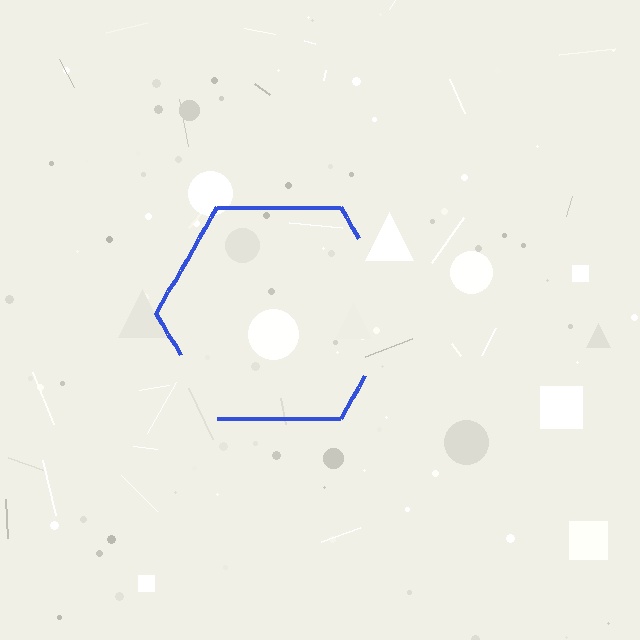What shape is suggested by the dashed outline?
The dashed outline suggests a hexagon.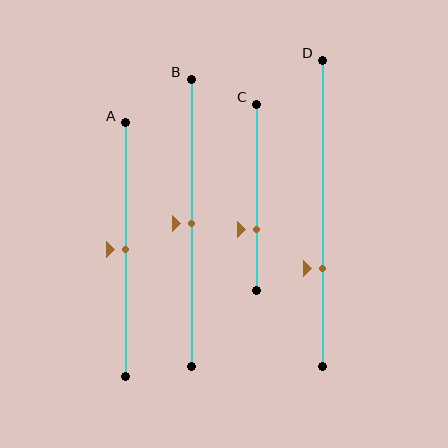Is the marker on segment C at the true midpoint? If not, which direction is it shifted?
No, the marker on segment C is shifted downward by about 17% of the segment length.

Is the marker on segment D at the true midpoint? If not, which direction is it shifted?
No, the marker on segment D is shifted downward by about 18% of the segment length.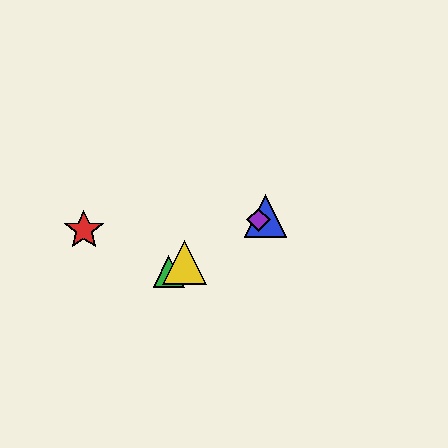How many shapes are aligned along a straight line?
4 shapes (the blue triangle, the green triangle, the yellow triangle, the purple diamond) are aligned along a straight line.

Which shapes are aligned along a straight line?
The blue triangle, the green triangle, the yellow triangle, the purple diamond are aligned along a straight line.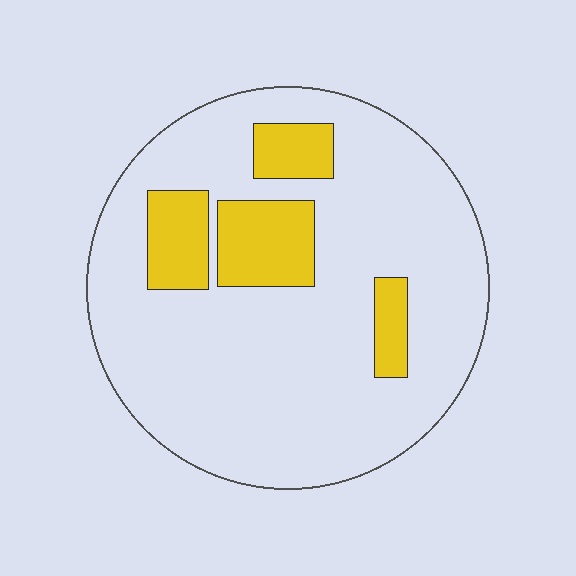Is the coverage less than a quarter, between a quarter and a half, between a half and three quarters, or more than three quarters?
Less than a quarter.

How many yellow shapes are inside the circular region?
4.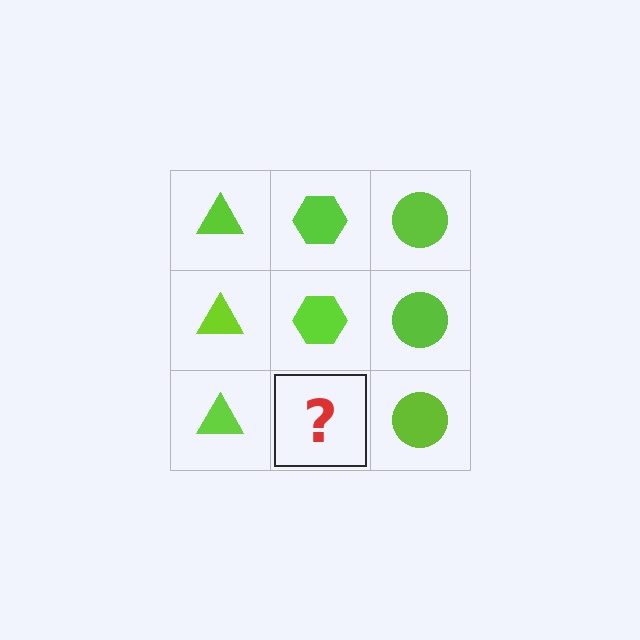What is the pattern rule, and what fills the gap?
The rule is that each column has a consistent shape. The gap should be filled with a lime hexagon.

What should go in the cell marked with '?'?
The missing cell should contain a lime hexagon.